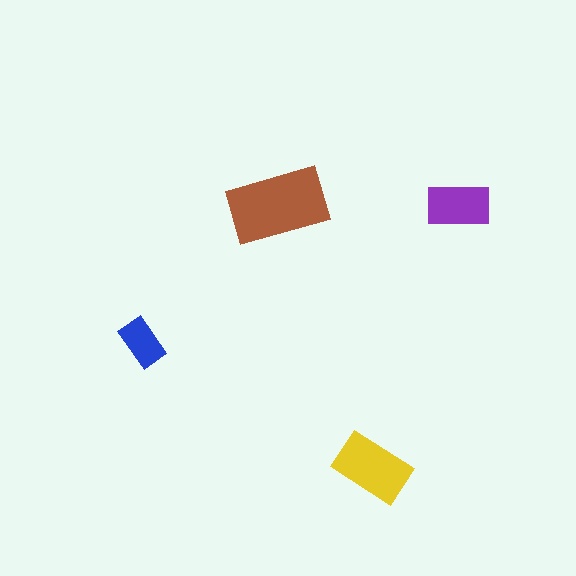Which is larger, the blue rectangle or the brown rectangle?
The brown one.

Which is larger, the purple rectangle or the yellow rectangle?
The yellow one.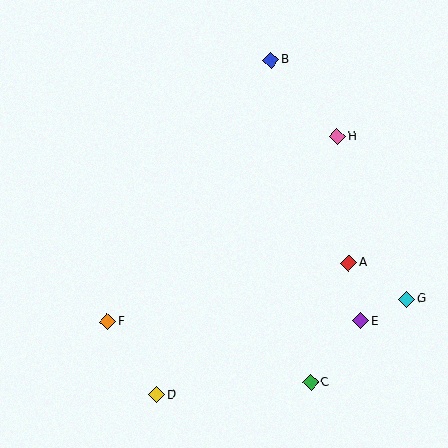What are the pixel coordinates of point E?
Point E is at (360, 321).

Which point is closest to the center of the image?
Point A at (349, 263) is closest to the center.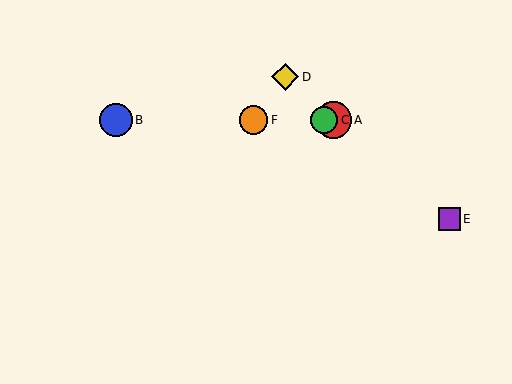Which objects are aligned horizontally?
Objects A, B, C, F are aligned horizontally.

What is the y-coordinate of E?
Object E is at y≈219.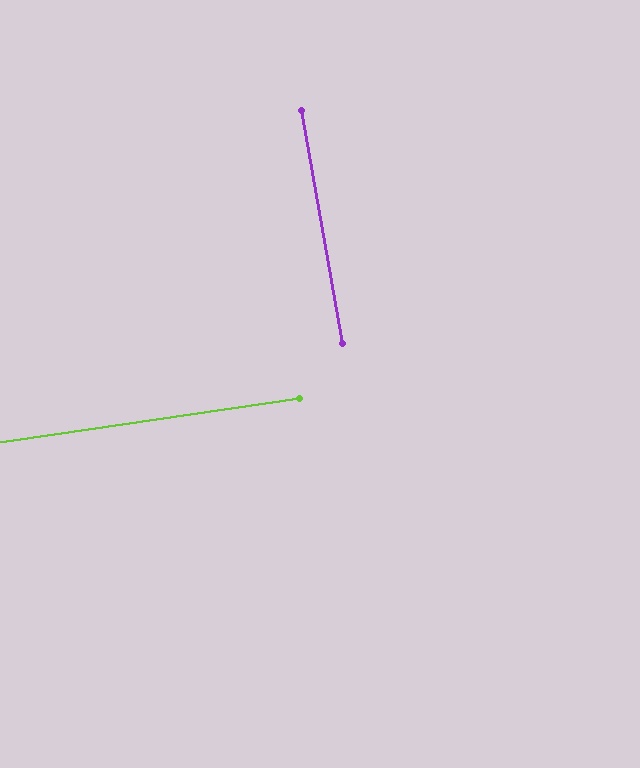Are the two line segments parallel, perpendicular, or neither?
Perpendicular — they meet at approximately 88°.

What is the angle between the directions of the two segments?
Approximately 88 degrees.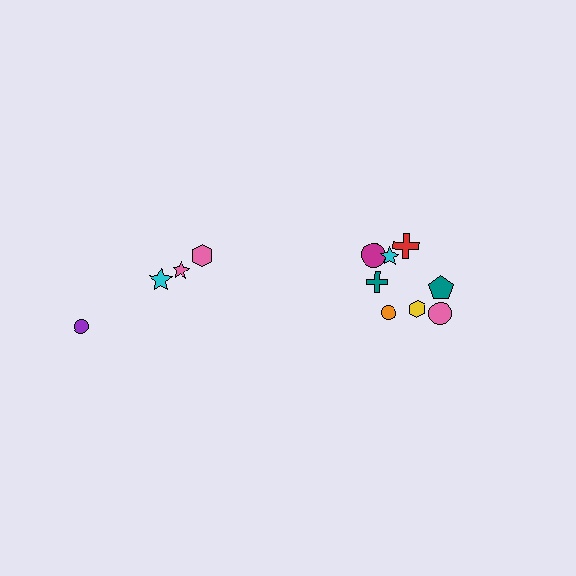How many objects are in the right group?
There are 8 objects.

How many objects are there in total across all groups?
There are 12 objects.